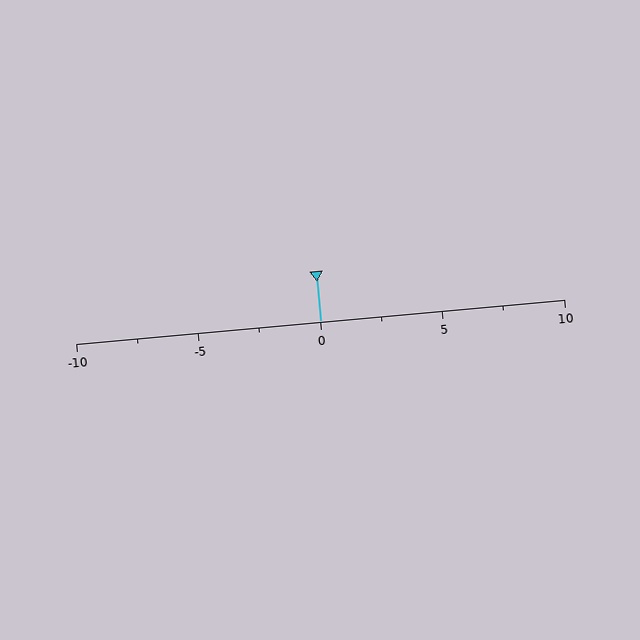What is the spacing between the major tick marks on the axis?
The major ticks are spaced 5 apart.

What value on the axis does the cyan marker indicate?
The marker indicates approximately 0.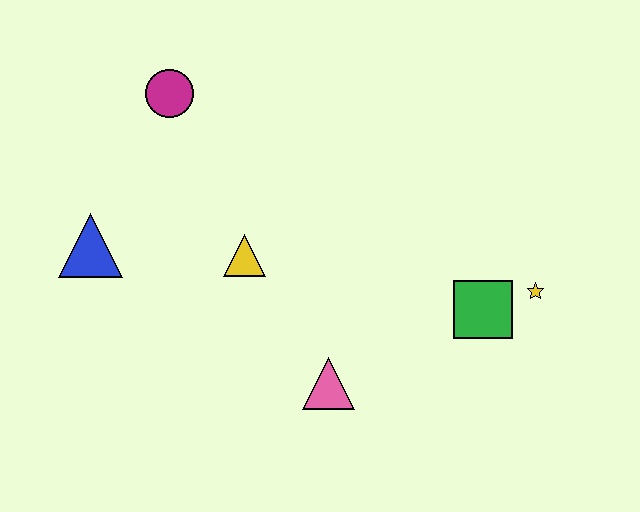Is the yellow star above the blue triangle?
No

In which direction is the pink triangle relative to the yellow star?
The pink triangle is to the left of the yellow star.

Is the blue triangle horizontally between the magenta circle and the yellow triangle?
No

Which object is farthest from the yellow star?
The blue triangle is farthest from the yellow star.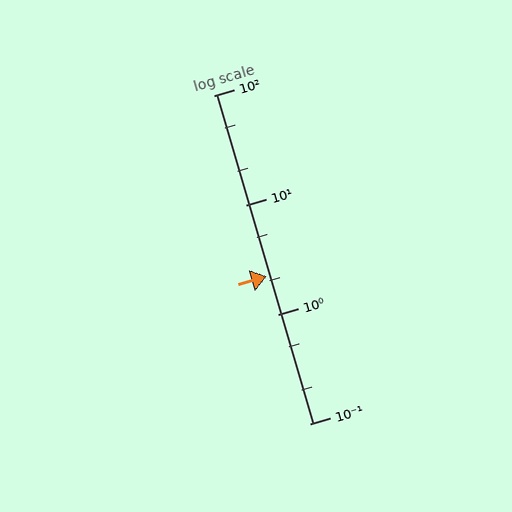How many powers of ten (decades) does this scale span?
The scale spans 3 decades, from 0.1 to 100.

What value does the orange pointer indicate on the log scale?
The pointer indicates approximately 2.2.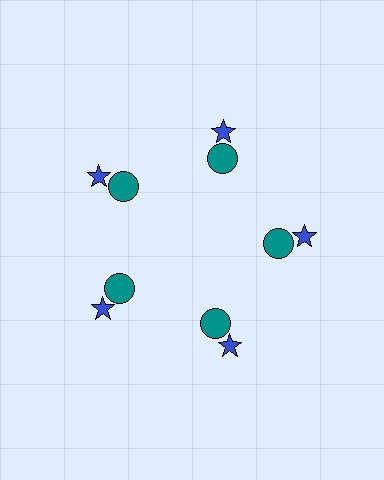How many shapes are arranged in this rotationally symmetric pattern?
There are 10 shapes, arranged in 5 groups of 2.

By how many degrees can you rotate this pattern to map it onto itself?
The pattern maps onto itself every 72 degrees of rotation.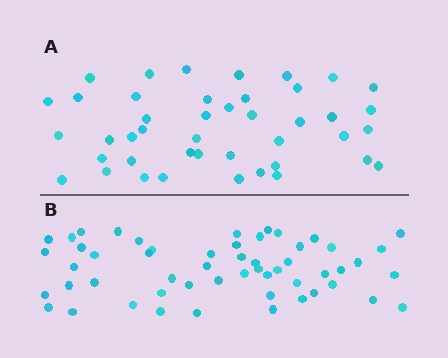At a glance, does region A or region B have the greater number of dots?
Region B (the bottom region) has more dots.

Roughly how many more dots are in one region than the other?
Region B has roughly 12 or so more dots than region A.